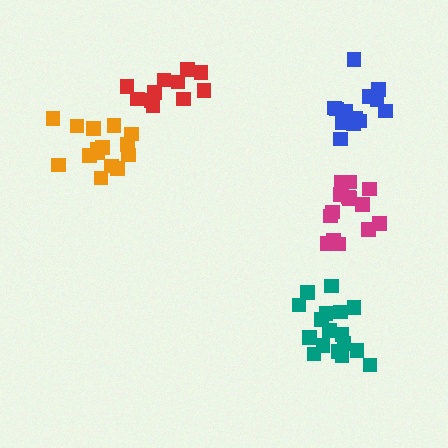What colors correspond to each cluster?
The clusters are colored: red, blue, magenta, teal, orange.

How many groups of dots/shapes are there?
There are 5 groups.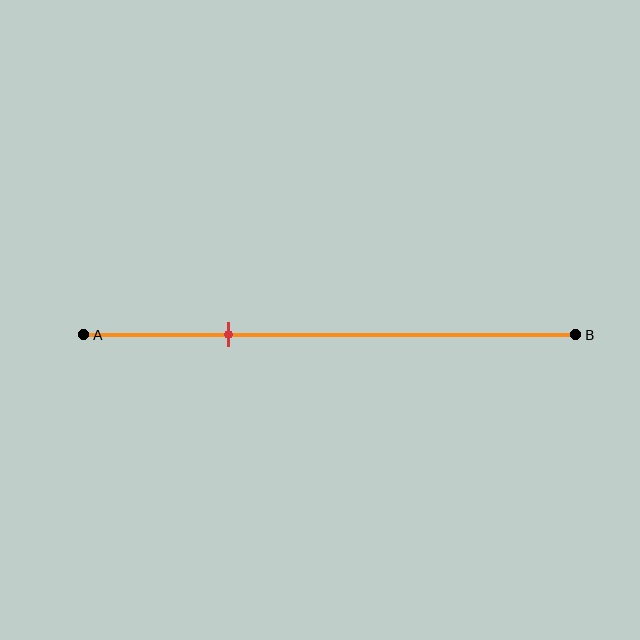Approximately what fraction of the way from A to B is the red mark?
The red mark is approximately 30% of the way from A to B.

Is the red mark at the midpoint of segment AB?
No, the mark is at about 30% from A, not at the 50% midpoint.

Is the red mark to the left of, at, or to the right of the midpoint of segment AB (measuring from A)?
The red mark is to the left of the midpoint of segment AB.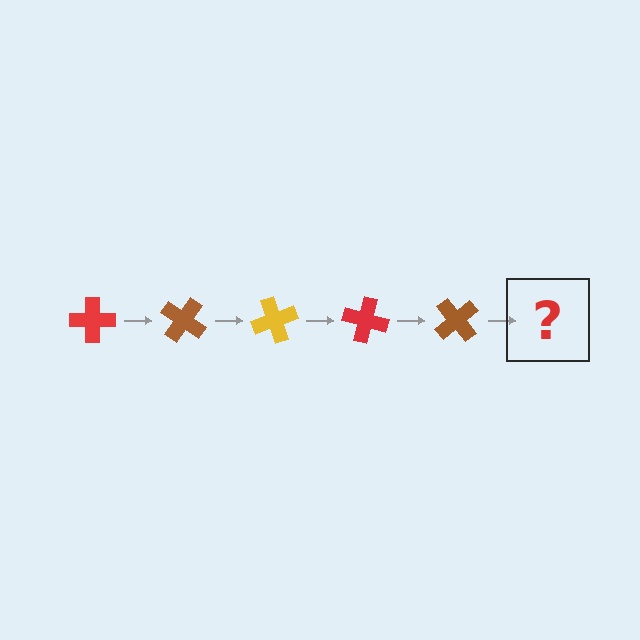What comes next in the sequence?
The next element should be a yellow cross, rotated 175 degrees from the start.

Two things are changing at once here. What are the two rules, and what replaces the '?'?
The two rules are that it rotates 35 degrees each step and the color cycles through red, brown, and yellow. The '?' should be a yellow cross, rotated 175 degrees from the start.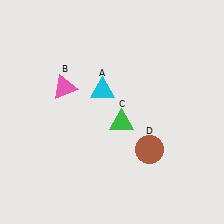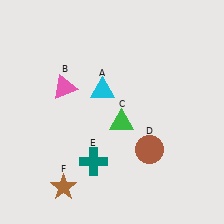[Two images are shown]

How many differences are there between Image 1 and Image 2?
There are 2 differences between the two images.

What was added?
A teal cross (E), a brown star (F) were added in Image 2.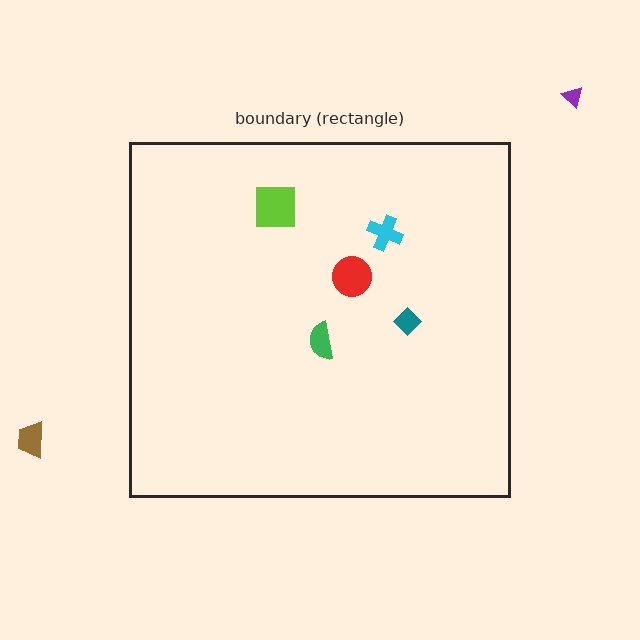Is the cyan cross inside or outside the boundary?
Inside.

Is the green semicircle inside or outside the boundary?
Inside.